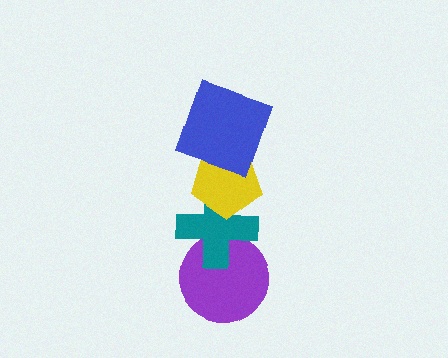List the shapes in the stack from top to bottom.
From top to bottom: the blue square, the yellow pentagon, the teal cross, the purple circle.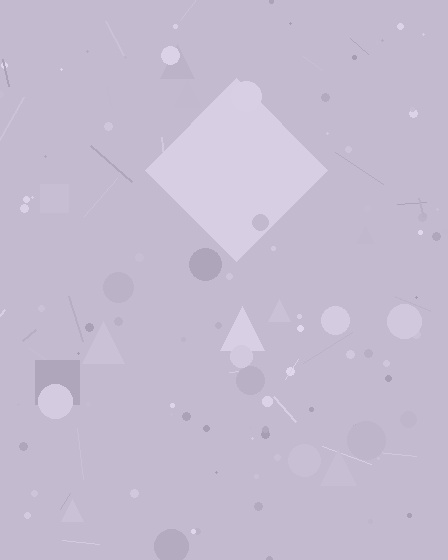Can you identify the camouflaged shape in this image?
The camouflaged shape is a diamond.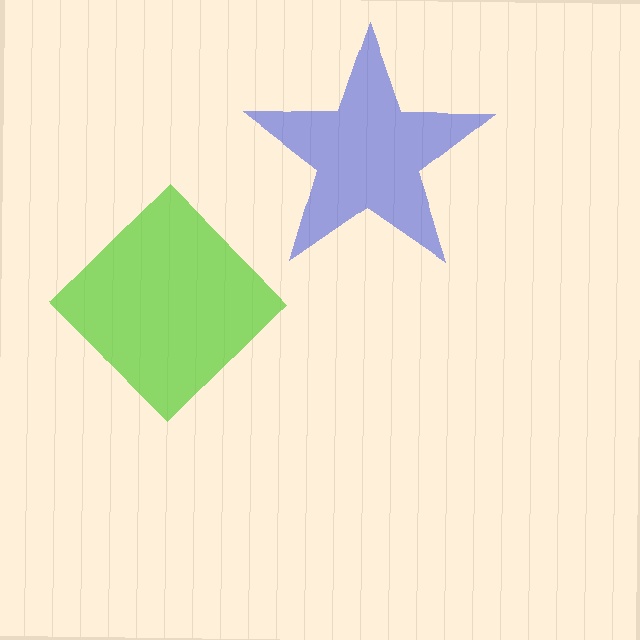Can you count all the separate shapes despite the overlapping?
Yes, there are 2 separate shapes.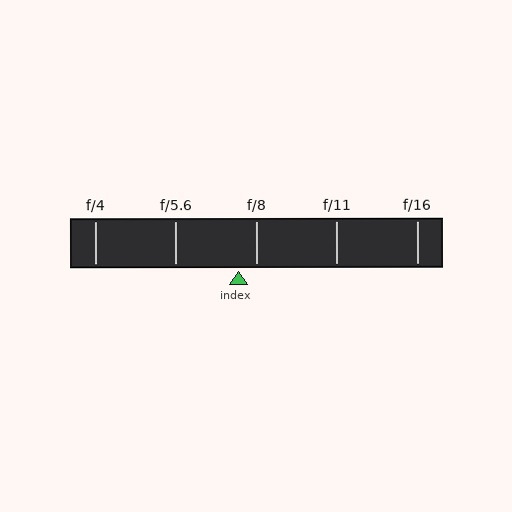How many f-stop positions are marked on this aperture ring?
There are 5 f-stop positions marked.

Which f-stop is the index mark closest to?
The index mark is closest to f/8.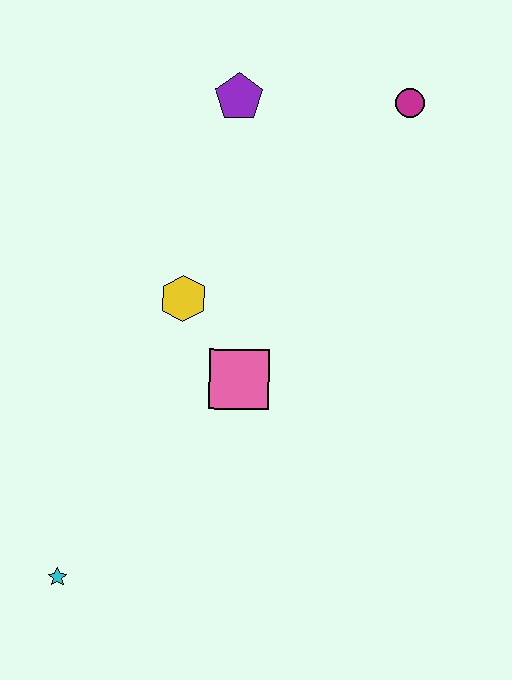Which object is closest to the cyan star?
The pink square is closest to the cyan star.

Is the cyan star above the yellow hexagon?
No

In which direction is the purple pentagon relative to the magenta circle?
The purple pentagon is to the left of the magenta circle.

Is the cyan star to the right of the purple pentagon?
No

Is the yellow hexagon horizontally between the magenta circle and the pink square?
No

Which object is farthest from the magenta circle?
The cyan star is farthest from the magenta circle.